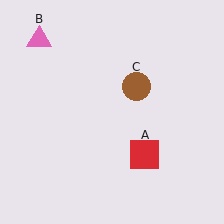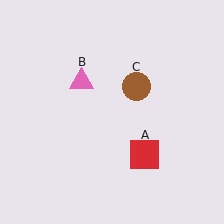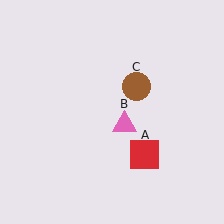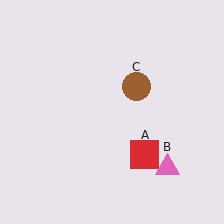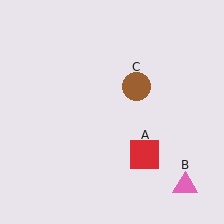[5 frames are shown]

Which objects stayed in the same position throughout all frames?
Red square (object A) and brown circle (object C) remained stationary.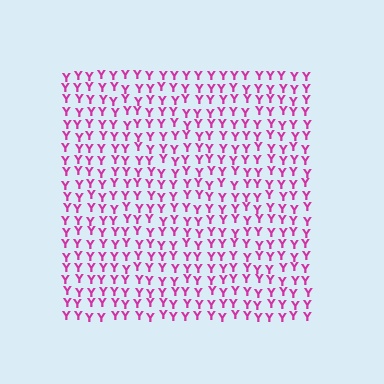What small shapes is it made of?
It is made of small letter Y's.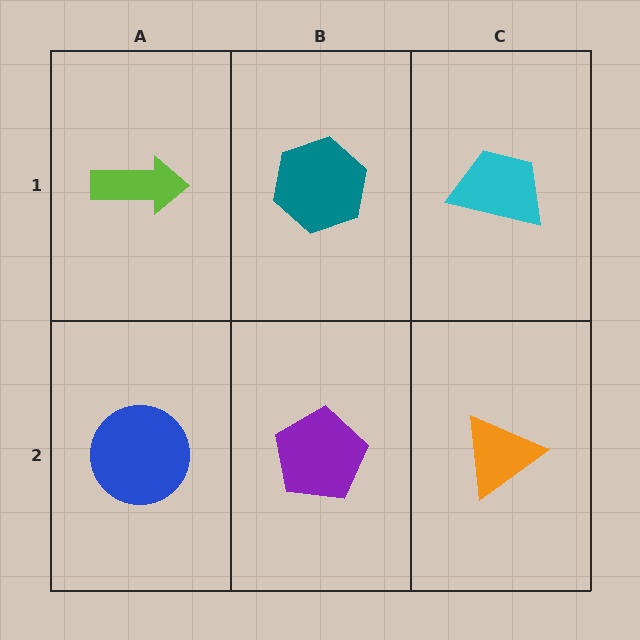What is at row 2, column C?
An orange triangle.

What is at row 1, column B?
A teal hexagon.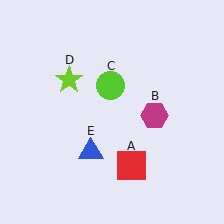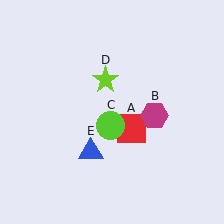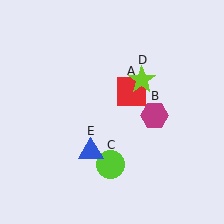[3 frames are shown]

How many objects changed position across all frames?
3 objects changed position: red square (object A), lime circle (object C), lime star (object D).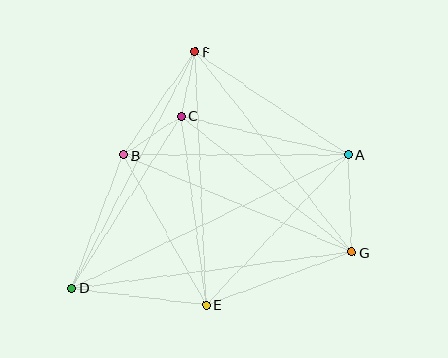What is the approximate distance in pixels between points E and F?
The distance between E and F is approximately 253 pixels.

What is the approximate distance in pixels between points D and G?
The distance between D and G is approximately 283 pixels.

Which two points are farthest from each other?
Points A and D are farthest from each other.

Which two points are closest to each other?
Points C and F are closest to each other.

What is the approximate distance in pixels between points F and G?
The distance between F and G is approximately 254 pixels.